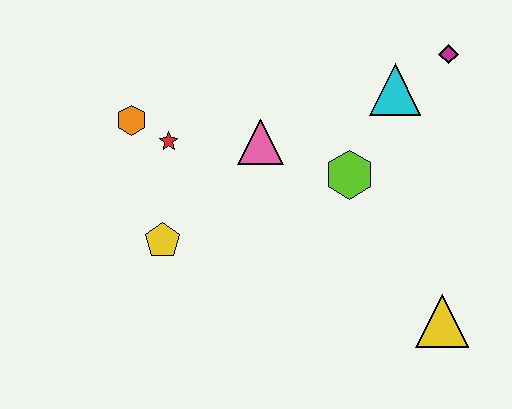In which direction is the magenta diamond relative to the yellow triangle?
The magenta diamond is above the yellow triangle.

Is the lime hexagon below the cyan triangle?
Yes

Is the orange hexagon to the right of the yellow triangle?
No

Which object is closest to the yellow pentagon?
The red star is closest to the yellow pentagon.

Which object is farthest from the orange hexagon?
The yellow triangle is farthest from the orange hexagon.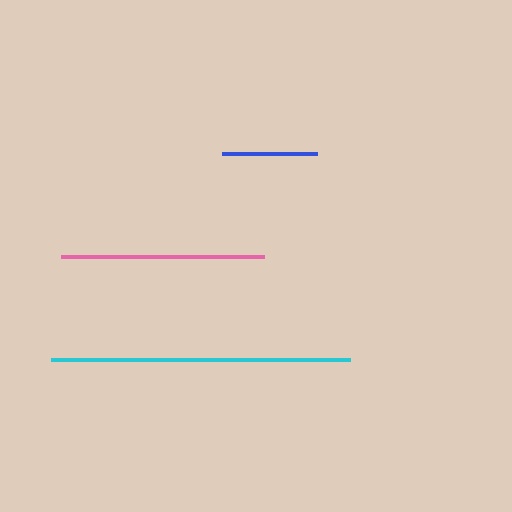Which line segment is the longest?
The cyan line is the longest at approximately 299 pixels.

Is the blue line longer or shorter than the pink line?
The pink line is longer than the blue line.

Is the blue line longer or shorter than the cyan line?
The cyan line is longer than the blue line.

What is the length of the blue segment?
The blue segment is approximately 95 pixels long.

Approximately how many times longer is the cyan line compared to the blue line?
The cyan line is approximately 3.2 times the length of the blue line.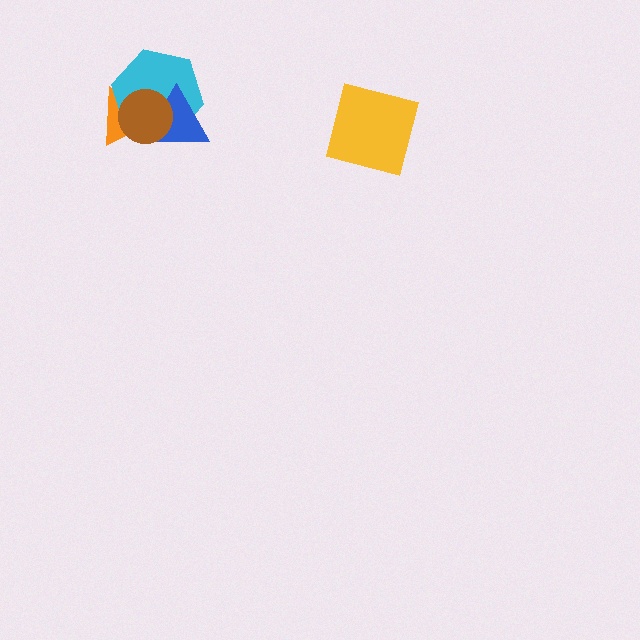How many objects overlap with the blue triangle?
3 objects overlap with the blue triangle.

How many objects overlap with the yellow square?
0 objects overlap with the yellow square.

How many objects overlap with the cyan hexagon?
3 objects overlap with the cyan hexagon.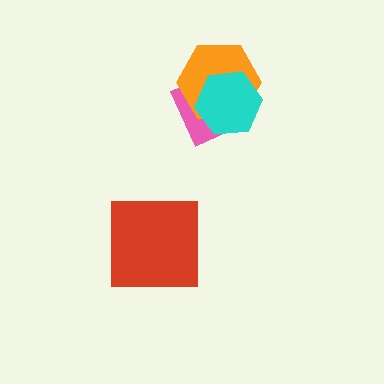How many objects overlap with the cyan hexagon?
2 objects overlap with the cyan hexagon.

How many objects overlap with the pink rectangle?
2 objects overlap with the pink rectangle.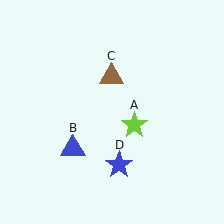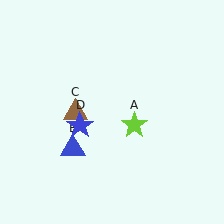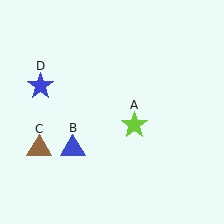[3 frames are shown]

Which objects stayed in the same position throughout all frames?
Lime star (object A) and blue triangle (object B) remained stationary.